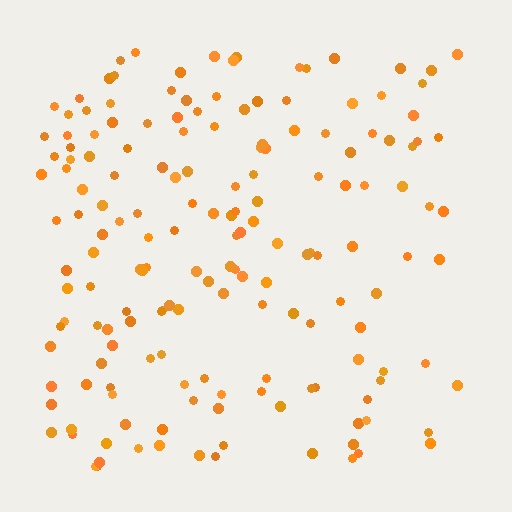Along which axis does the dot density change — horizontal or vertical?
Horizontal.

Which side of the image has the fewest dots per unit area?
The right.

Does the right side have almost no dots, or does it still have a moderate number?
Still a moderate number, just noticeably fewer than the left.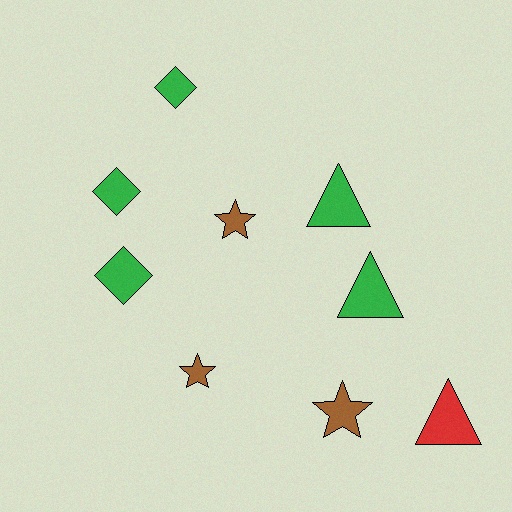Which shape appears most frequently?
Star, with 3 objects.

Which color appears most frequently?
Green, with 5 objects.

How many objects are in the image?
There are 9 objects.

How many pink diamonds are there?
There are no pink diamonds.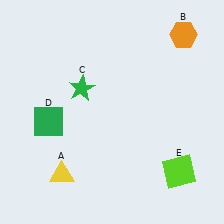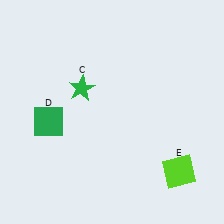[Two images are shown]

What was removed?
The yellow triangle (A), the orange hexagon (B) were removed in Image 2.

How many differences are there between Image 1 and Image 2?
There are 2 differences between the two images.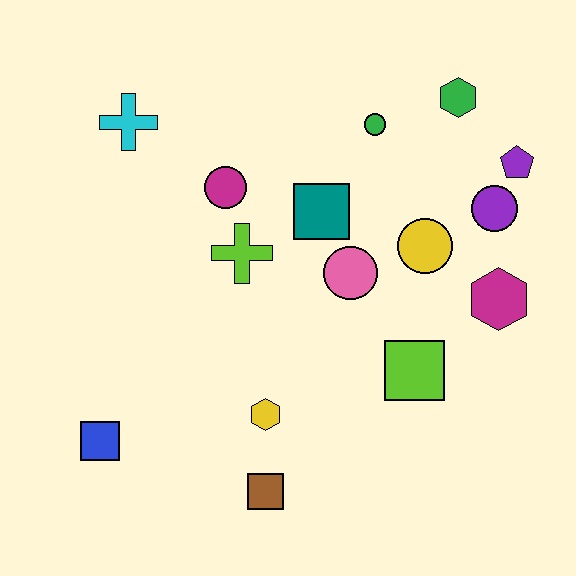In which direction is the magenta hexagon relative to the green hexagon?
The magenta hexagon is below the green hexagon.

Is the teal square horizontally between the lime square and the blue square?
Yes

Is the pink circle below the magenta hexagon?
No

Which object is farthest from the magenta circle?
The brown square is farthest from the magenta circle.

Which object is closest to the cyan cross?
The magenta circle is closest to the cyan cross.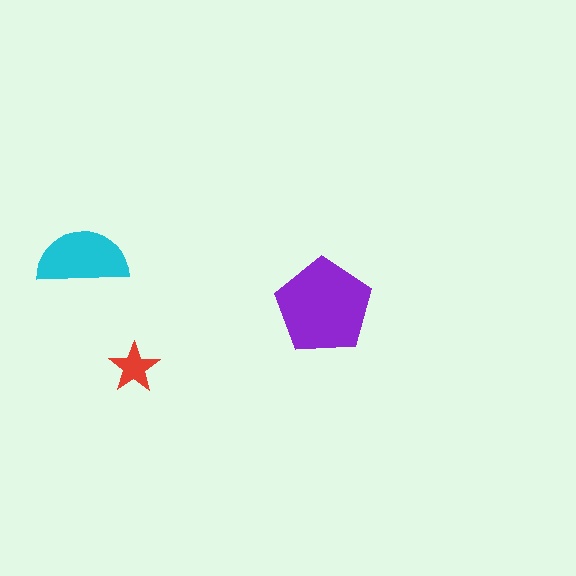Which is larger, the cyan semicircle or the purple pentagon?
The purple pentagon.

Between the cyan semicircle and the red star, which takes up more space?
The cyan semicircle.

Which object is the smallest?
The red star.